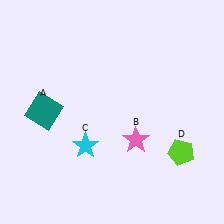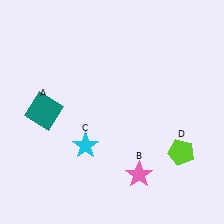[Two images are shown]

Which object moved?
The pink star (B) moved down.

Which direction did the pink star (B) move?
The pink star (B) moved down.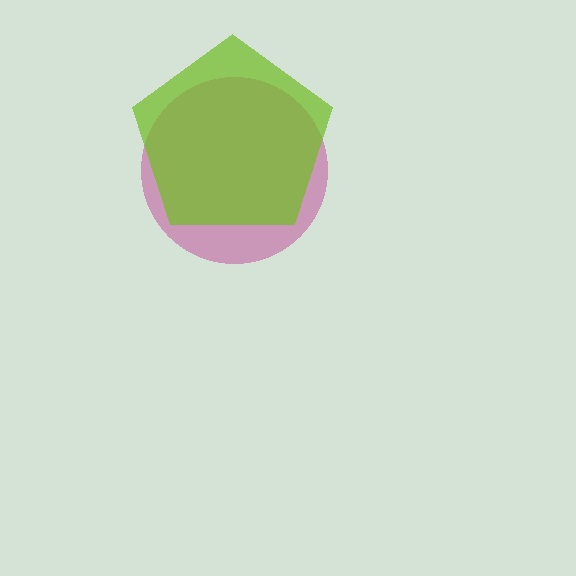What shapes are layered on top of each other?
The layered shapes are: a magenta circle, a lime pentagon.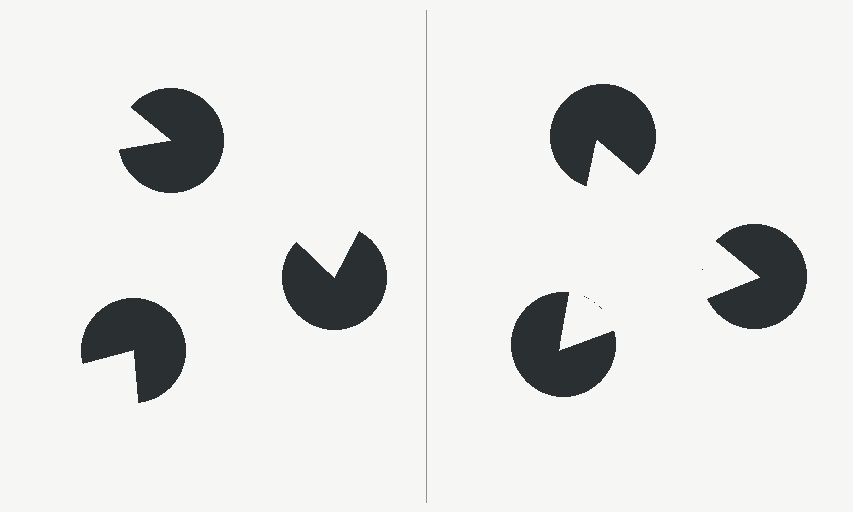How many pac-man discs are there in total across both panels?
6 — 3 on each side.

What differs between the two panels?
The pac-man discs are positioned identically on both sides; only the wedge orientations differ. On the right they align to a triangle; on the left they are misaligned.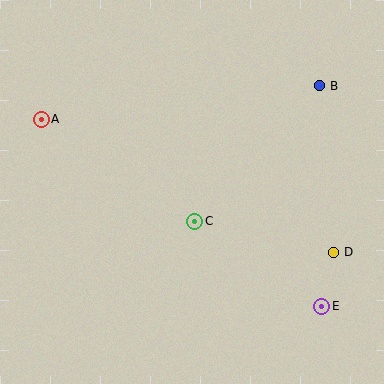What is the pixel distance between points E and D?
The distance between E and D is 55 pixels.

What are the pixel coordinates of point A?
Point A is at (41, 119).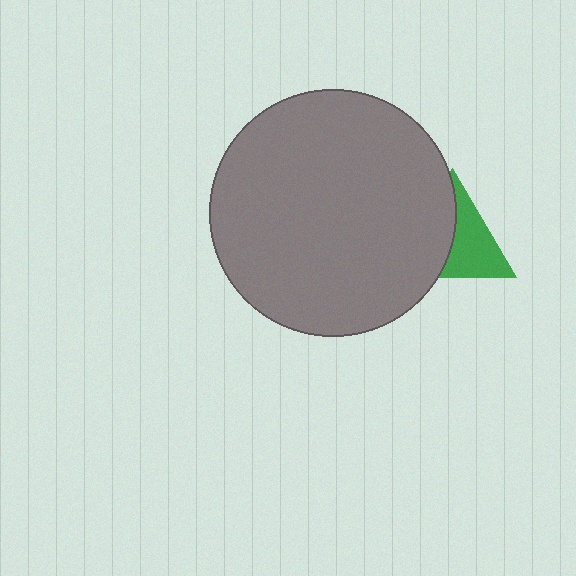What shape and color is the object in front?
The object in front is a gray circle.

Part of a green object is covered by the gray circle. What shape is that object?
It is a triangle.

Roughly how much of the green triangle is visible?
About half of it is visible (roughly 50%).